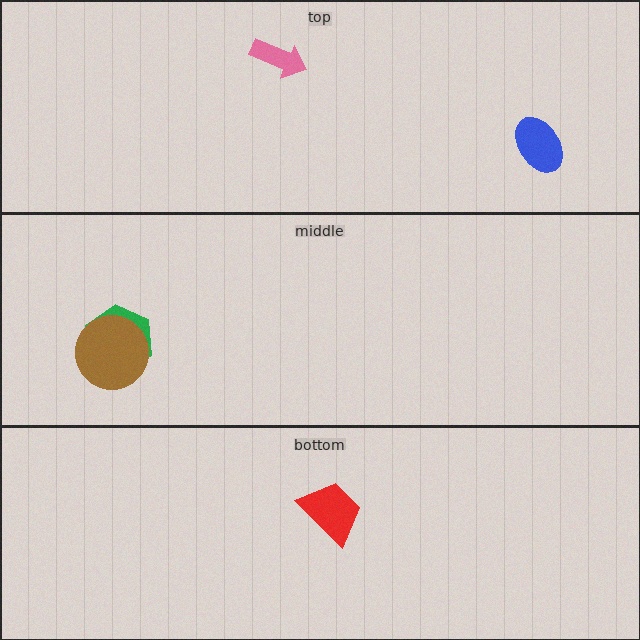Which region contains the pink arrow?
The top region.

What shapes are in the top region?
The blue ellipse, the pink arrow.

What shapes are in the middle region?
The green hexagon, the brown circle.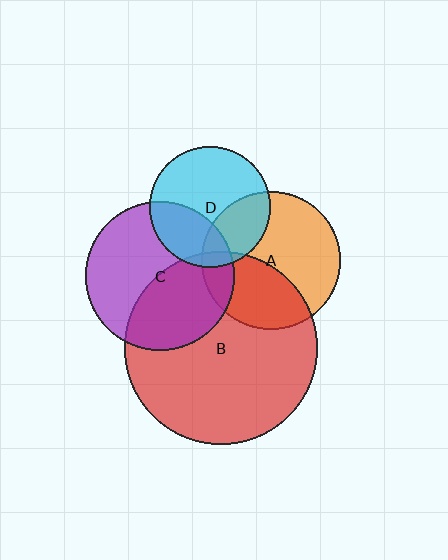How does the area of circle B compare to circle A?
Approximately 1.9 times.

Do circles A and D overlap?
Yes.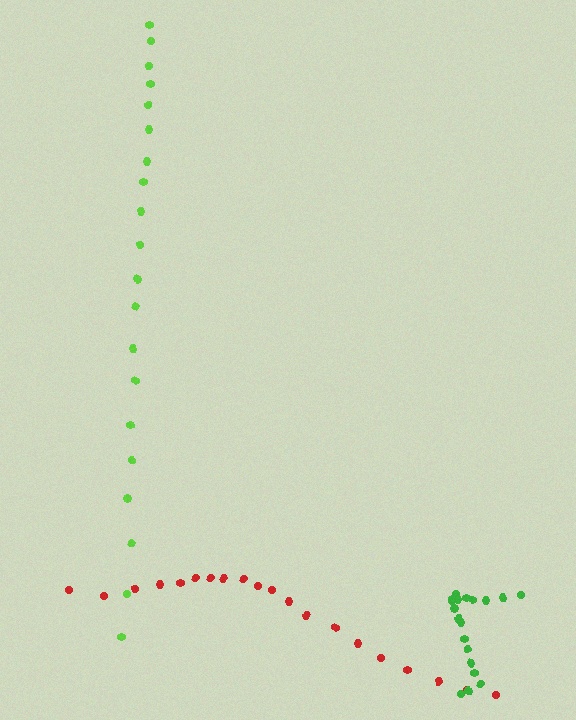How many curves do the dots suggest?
There are 3 distinct paths.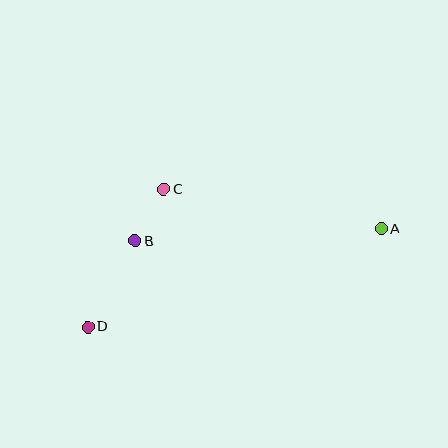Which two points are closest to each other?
Points B and C are closest to each other.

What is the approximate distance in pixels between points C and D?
The distance between C and D is approximately 157 pixels.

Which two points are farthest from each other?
Points A and D are farthest from each other.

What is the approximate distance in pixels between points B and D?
The distance between B and D is approximately 98 pixels.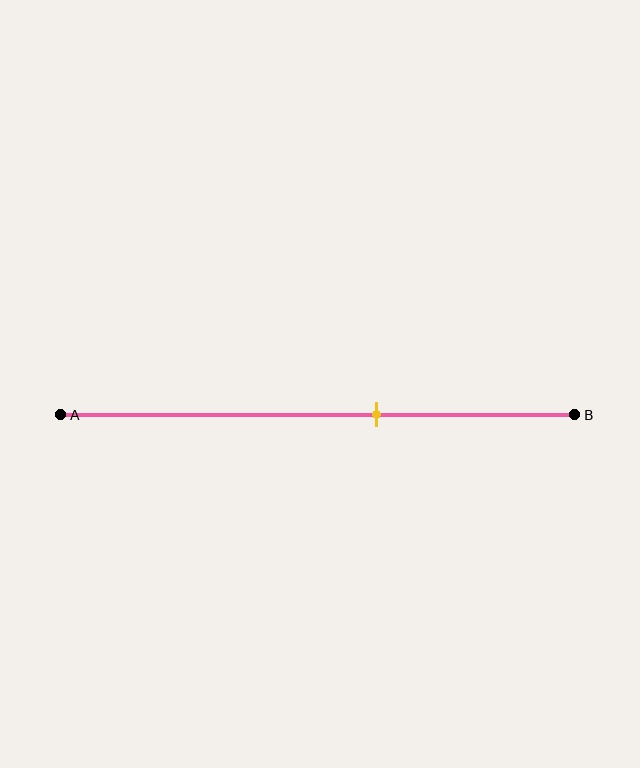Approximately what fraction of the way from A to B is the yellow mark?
The yellow mark is approximately 60% of the way from A to B.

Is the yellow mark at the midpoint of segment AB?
No, the mark is at about 60% from A, not at the 50% midpoint.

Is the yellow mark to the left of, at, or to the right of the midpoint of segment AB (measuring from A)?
The yellow mark is to the right of the midpoint of segment AB.